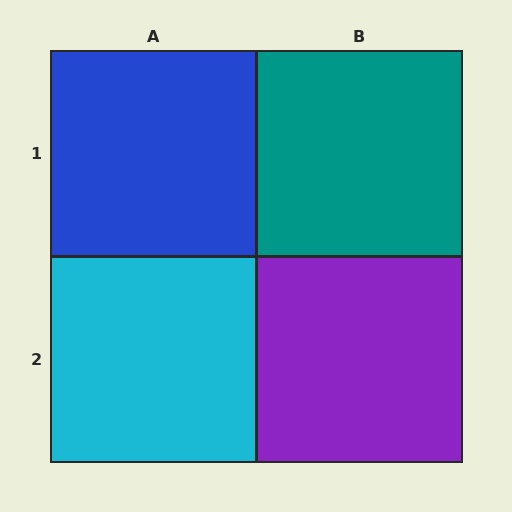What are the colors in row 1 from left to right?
Blue, teal.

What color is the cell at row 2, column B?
Purple.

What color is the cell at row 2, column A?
Cyan.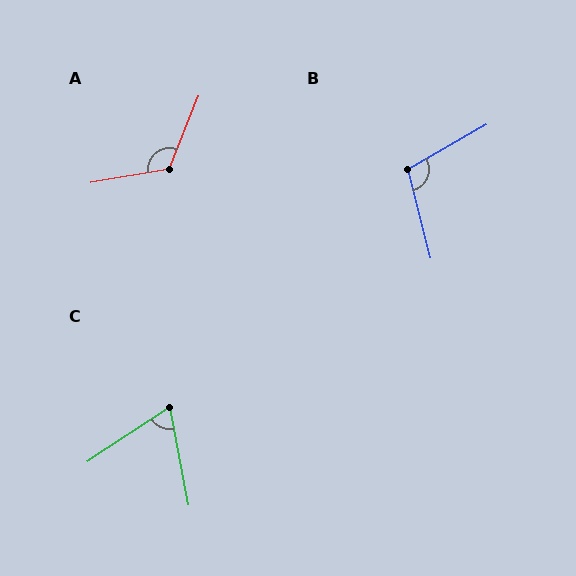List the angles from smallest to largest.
C (67°), B (106°), A (122°).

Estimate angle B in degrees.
Approximately 106 degrees.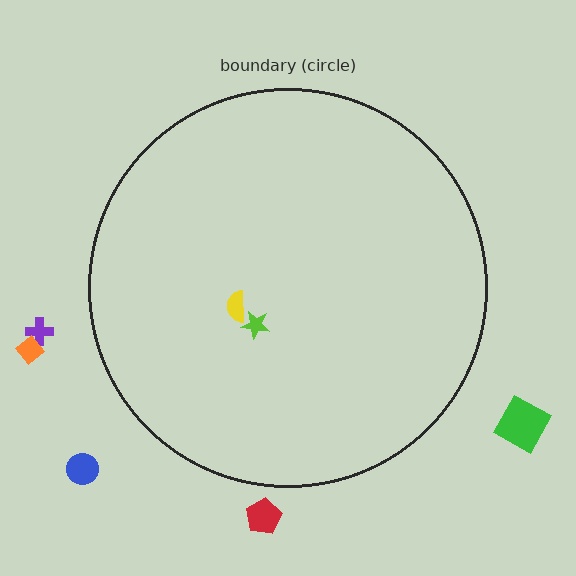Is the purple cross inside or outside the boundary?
Outside.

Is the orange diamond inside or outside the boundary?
Outside.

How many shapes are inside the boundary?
2 inside, 5 outside.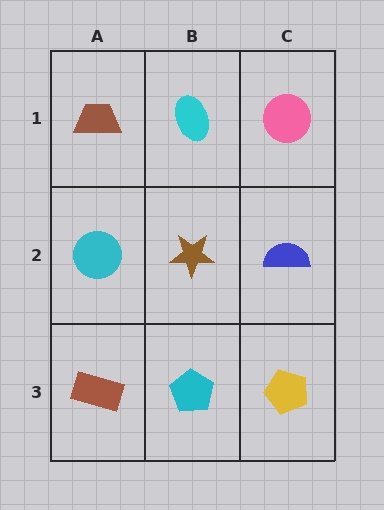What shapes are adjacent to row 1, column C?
A blue semicircle (row 2, column C), a cyan ellipse (row 1, column B).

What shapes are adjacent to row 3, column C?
A blue semicircle (row 2, column C), a cyan pentagon (row 3, column B).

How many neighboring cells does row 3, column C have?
2.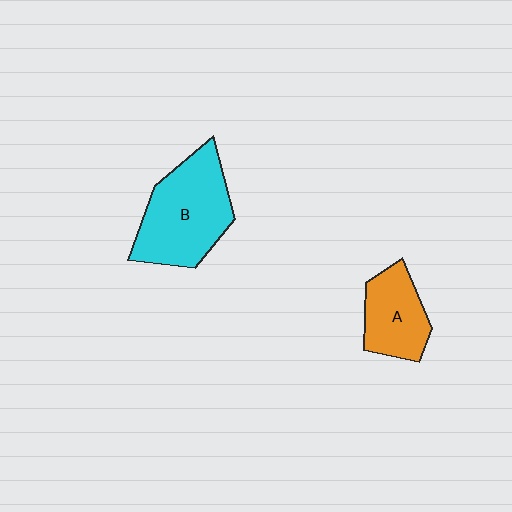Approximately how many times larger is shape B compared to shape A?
Approximately 1.6 times.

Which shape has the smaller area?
Shape A (orange).